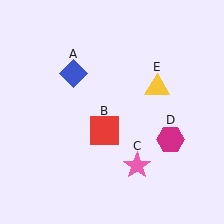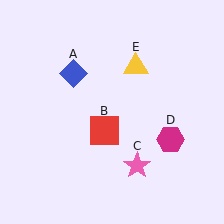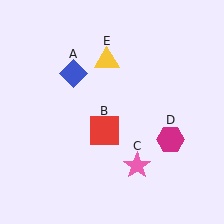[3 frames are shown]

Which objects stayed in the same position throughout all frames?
Blue diamond (object A) and red square (object B) and pink star (object C) and magenta hexagon (object D) remained stationary.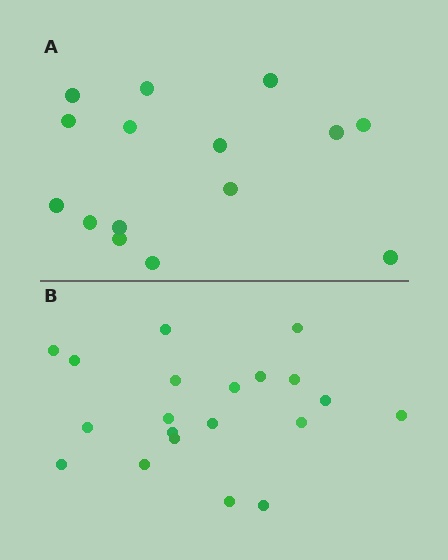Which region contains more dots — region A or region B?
Region B (the bottom region) has more dots.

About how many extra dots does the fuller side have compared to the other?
Region B has about 5 more dots than region A.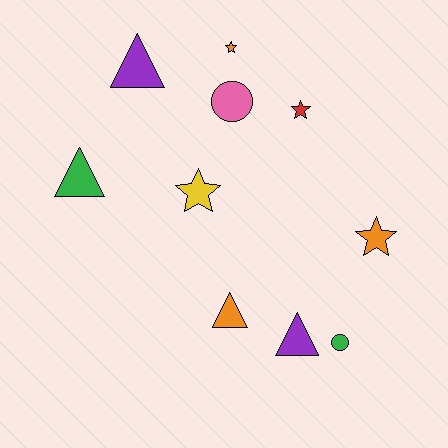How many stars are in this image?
There are 4 stars.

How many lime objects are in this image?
There are no lime objects.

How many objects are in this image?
There are 10 objects.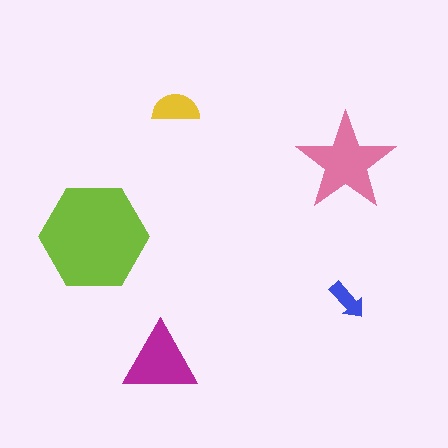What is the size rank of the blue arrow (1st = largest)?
5th.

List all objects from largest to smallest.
The lime hexagon, the pink star, the magenta triangle, the yellow semicircle, the blue arrow.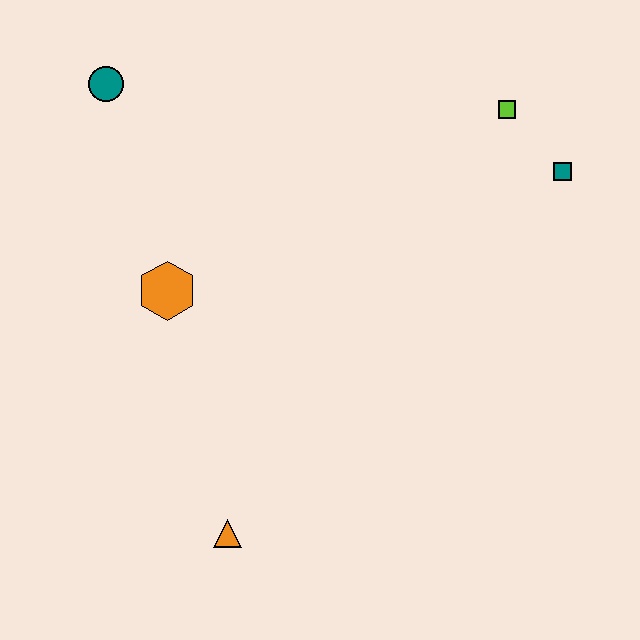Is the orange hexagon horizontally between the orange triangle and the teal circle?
Yes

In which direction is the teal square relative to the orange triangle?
The teal square is above the orange triangle.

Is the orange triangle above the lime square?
No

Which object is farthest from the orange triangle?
The lime square is farthest from the orange triangle.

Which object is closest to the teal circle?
The orange hexagon is closest to the teal circle.